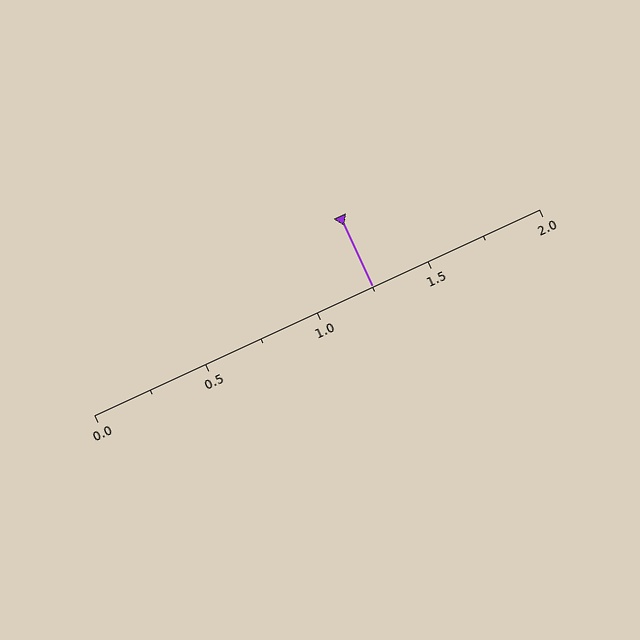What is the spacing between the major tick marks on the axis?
The major ticks are spaced 0.5 apart.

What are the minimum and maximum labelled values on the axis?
The axis runs from 0.0 to 2.0.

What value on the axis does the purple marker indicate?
The marker indicates approximately 1.25.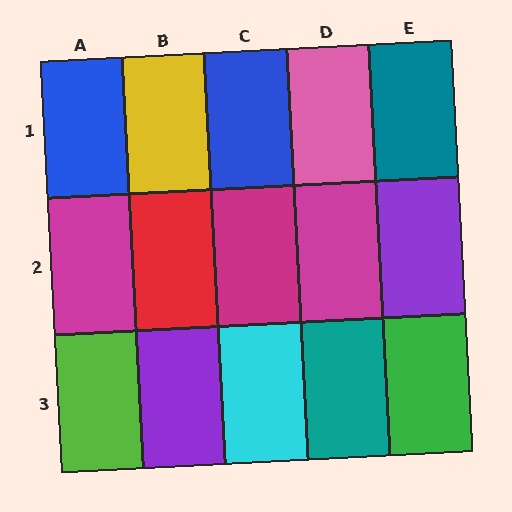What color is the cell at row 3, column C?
Cyan.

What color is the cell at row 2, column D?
Magenta.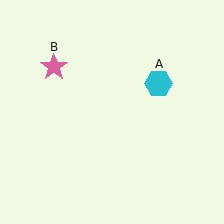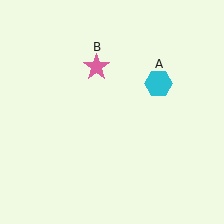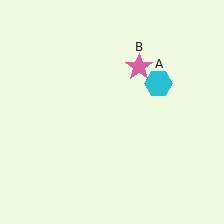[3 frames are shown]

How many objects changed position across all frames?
1 object changed position: pink star (object B).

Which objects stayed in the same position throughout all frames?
Cyan hexagon (object A) remained stationary.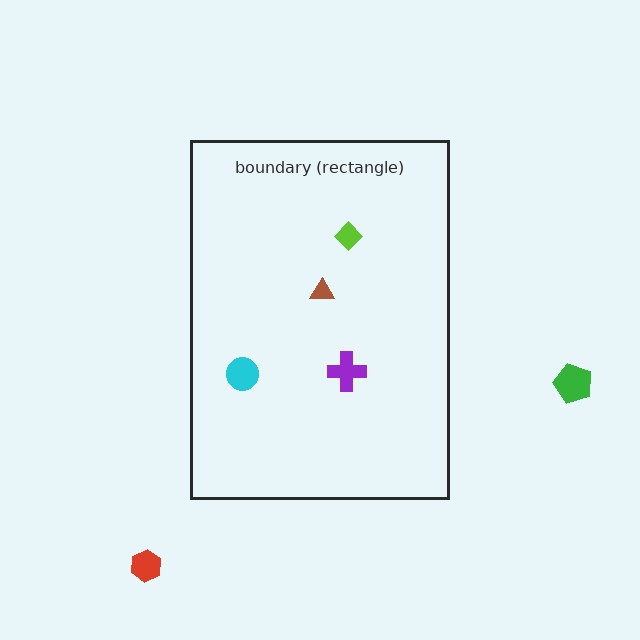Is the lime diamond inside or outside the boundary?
Inside.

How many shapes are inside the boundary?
4 inside, 2 outside.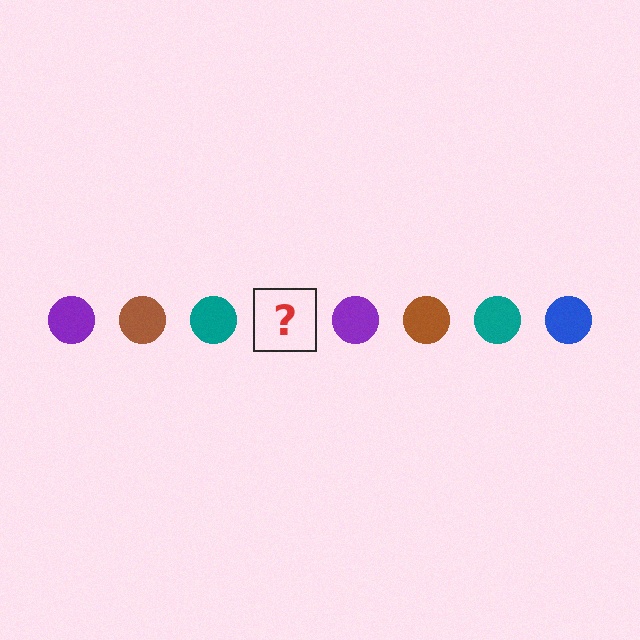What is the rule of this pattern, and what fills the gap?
The rule is that the pattern cycles through purple, brown, teal, blue circles. The gap should be filled with a blue circle.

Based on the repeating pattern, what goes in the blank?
The blank should be a blue circle.